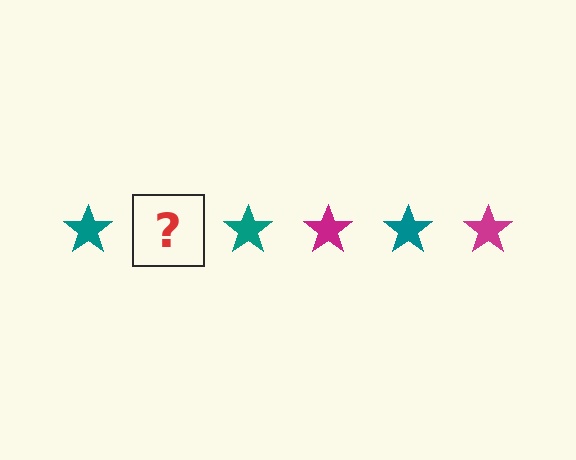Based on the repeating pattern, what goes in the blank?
The blank should be a magenta star.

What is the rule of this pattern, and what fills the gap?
The rule is that the pattern cycles through teal, magenta stars. The gap should be filled with a magenta star.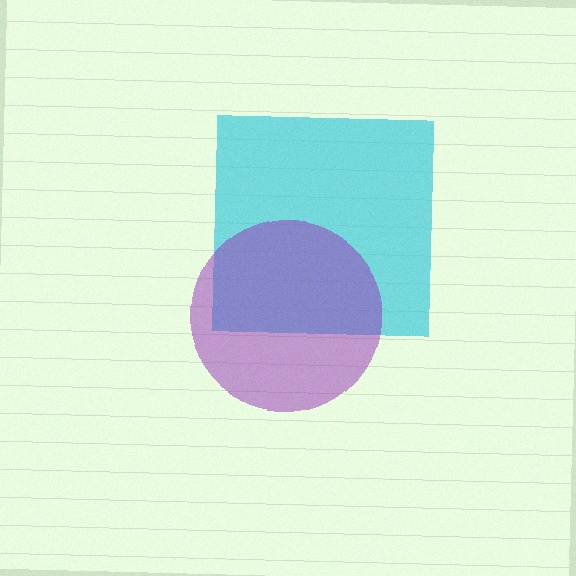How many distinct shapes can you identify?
There are 2 distinct shapes: a cyan square, a purple circle.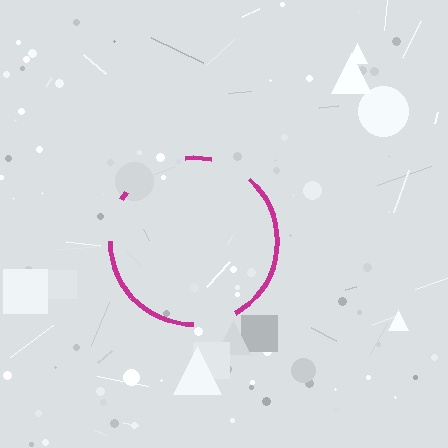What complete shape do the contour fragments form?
The contour fragments form a circle.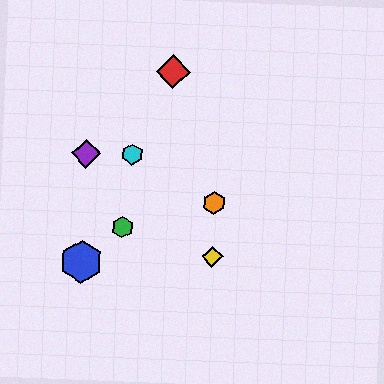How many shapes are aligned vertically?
2 shapes (the yellow diamond, the orange hexagon) are aligned vertically.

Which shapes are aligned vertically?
The yellow diamond, the orange hexagon are aligned vertically.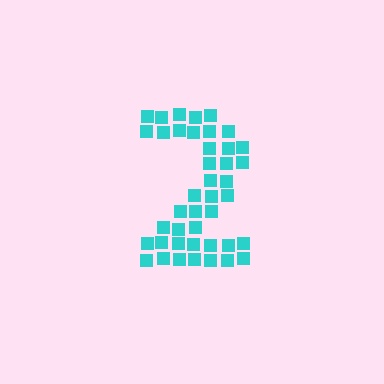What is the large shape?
The large shape is the digit 2.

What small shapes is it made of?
It is made of small squares.